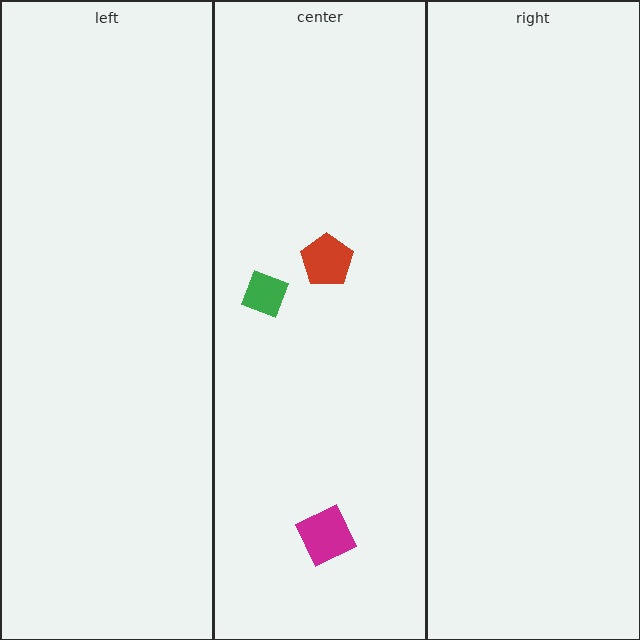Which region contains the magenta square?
The center region.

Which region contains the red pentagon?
The center region.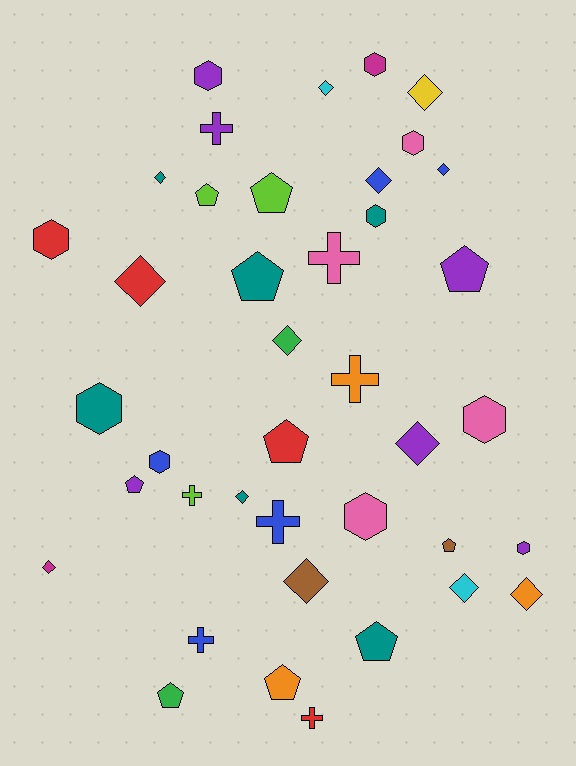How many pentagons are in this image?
There are 10 pentagons.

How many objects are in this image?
There are 40 objects.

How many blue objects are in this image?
There are 5 blue objects.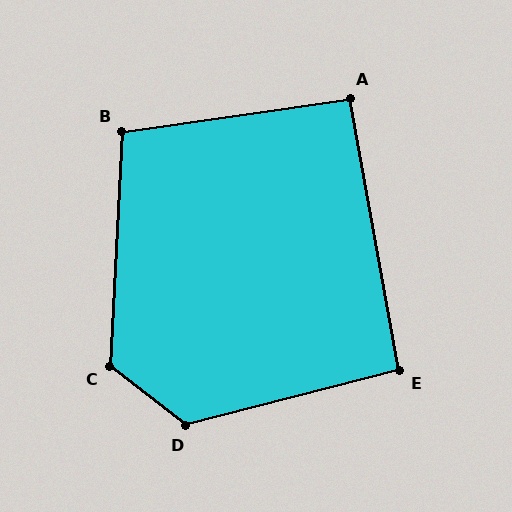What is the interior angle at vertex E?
Approximately 94 degrees (approximately right).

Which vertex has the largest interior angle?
D, at approximately 128 degrees.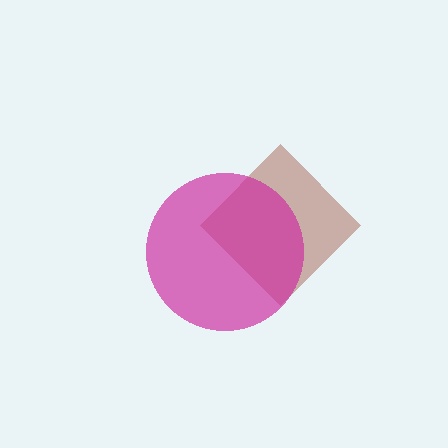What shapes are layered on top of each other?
The layered shapes are: a brown diamond, a magenta circle.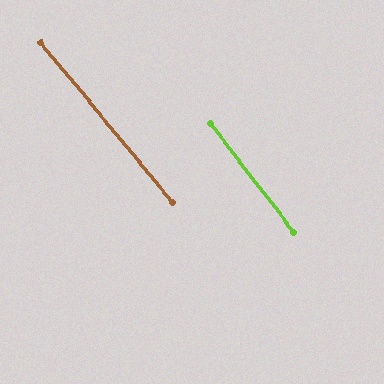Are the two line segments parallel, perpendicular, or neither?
Parallel — their directions differ by only 1.8°.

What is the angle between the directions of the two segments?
Approximately 2 degrees.